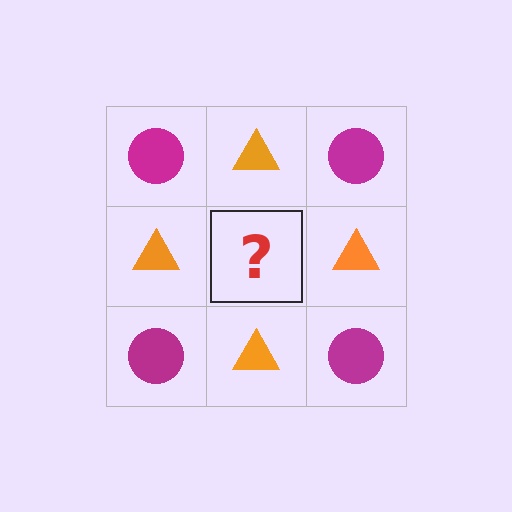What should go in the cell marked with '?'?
The missing cell should contain a magenta circle.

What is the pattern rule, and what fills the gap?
The rule is that it alternates magenta circle and orange triangle in a checkerboard pattern. The gap should be filled with a magenta circle.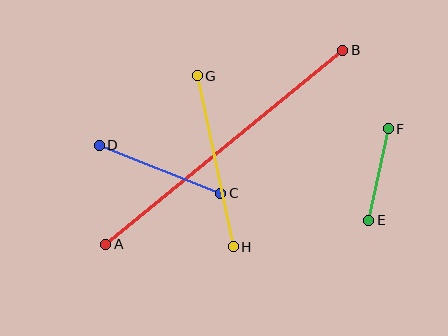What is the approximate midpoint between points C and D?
The midpoint is at approximately (160, 169) pixels.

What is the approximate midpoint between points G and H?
The midpoint is at approximately (215, 161) pixels.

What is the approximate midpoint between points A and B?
The midpoint is at approximately (224, 147) pixels.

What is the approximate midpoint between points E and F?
The midpoint is at approximately (378, 174) pixels.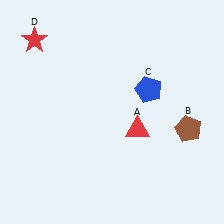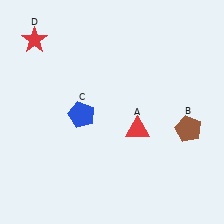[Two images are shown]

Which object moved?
The blue pentagon (C) moved left.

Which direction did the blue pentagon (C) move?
The blue pentagon (C) moved left.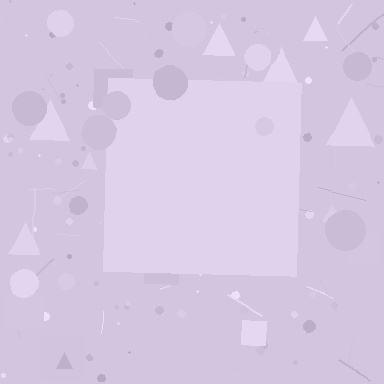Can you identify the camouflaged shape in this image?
The camouflaged shape is a square.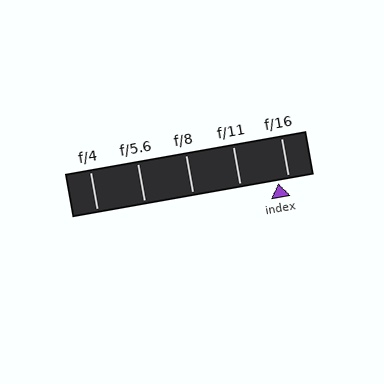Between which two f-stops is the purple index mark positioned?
The index mark is between f/11 and f/16.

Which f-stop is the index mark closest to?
The index mark is closest to f/16.